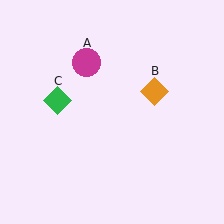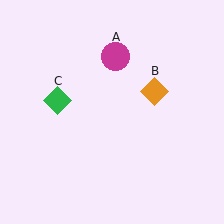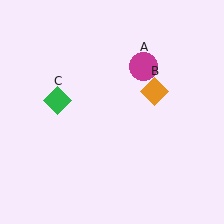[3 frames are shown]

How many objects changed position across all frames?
1 object changed position: magenta circle (object A).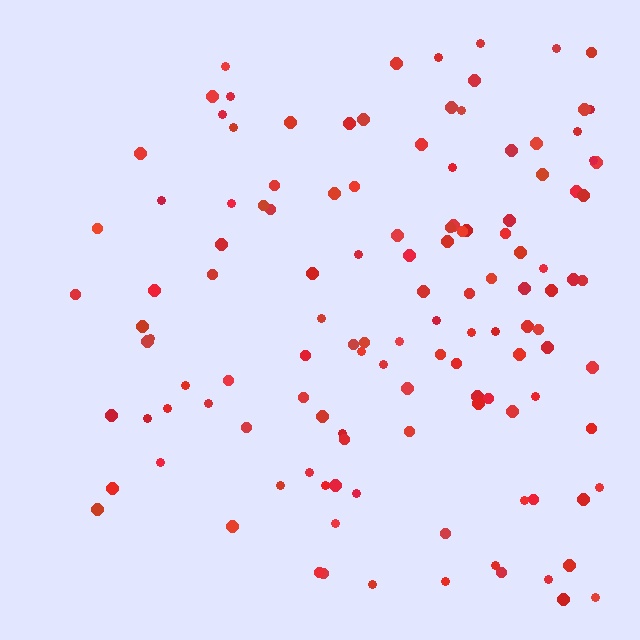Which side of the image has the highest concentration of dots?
The right.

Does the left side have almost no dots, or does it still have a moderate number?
Still a moderate number, just noticeably fewer than the right.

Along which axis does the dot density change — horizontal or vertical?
Horizontal.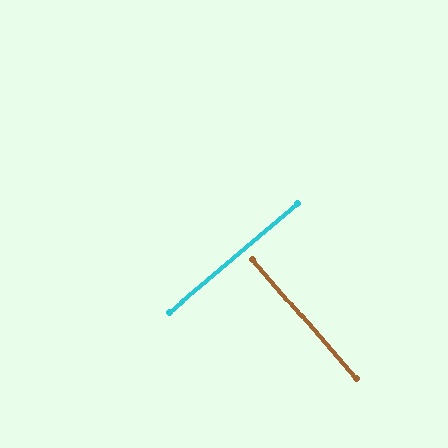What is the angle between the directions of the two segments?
Approximately 90 degrees.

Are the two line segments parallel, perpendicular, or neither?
Perpendicular — they meet at approximately 90°.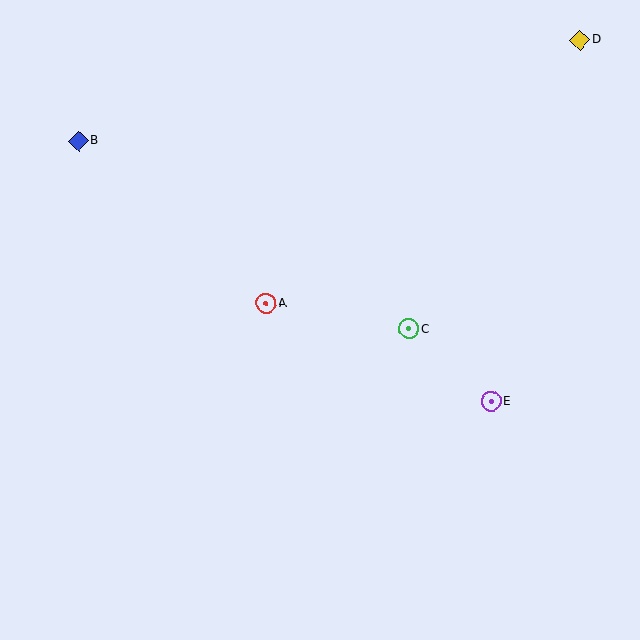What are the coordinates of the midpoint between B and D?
The midpoint between B and D is at (329, 90).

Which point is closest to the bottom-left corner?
Point A is closest to the bottom-left corner.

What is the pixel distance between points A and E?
The distance between A and E is 245 pixels.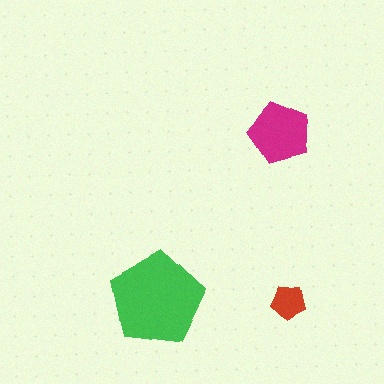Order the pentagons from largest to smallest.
the green one, the magenta one, the red one.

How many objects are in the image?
There are 3 objects in the image.